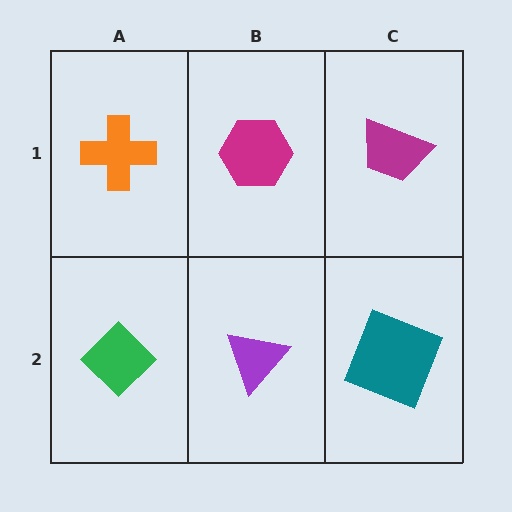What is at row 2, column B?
A purple triangle.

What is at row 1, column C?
A magenta trapezoid.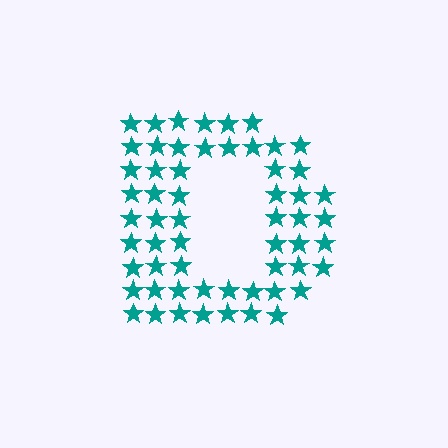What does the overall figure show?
The overall figure shows the letter D.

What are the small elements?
The small elements are stars.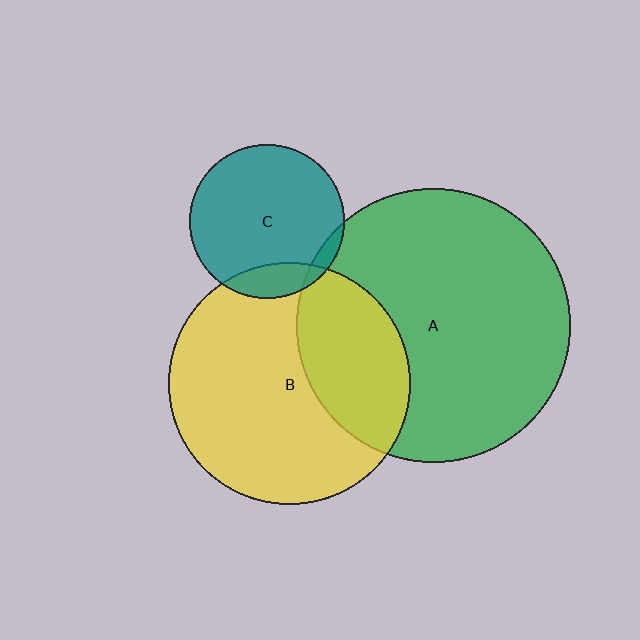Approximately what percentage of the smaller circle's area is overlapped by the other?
Approximately 15%.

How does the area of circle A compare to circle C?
Approximately 3.1 times.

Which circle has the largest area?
Circle A (green).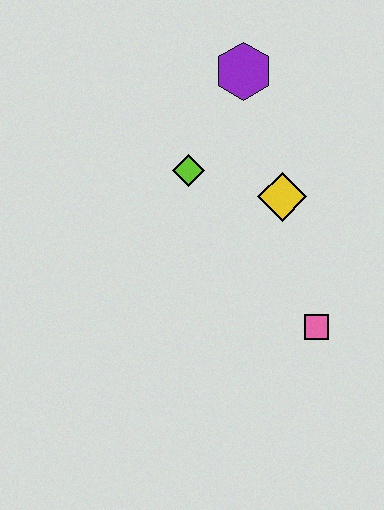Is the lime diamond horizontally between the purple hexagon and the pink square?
No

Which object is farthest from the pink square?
The purple hexagon is farthest from the pink square.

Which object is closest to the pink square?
The yellow diamond is closest to the pink square.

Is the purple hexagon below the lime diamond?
No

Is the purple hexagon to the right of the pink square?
No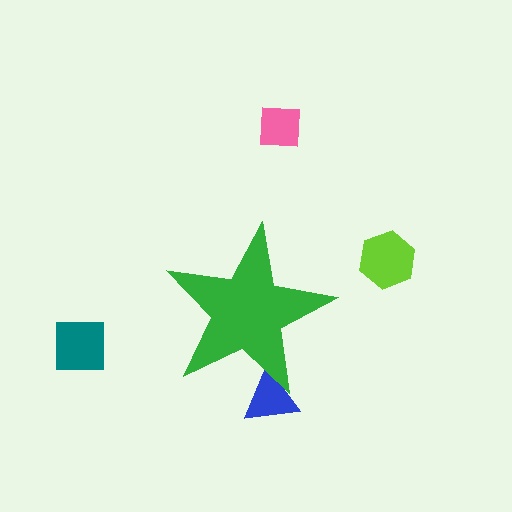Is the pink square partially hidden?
No, the pink square is fully visible.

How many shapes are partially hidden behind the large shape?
1 shape is partially hidden.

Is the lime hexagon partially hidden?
No, the lime hexagon is fully visible.